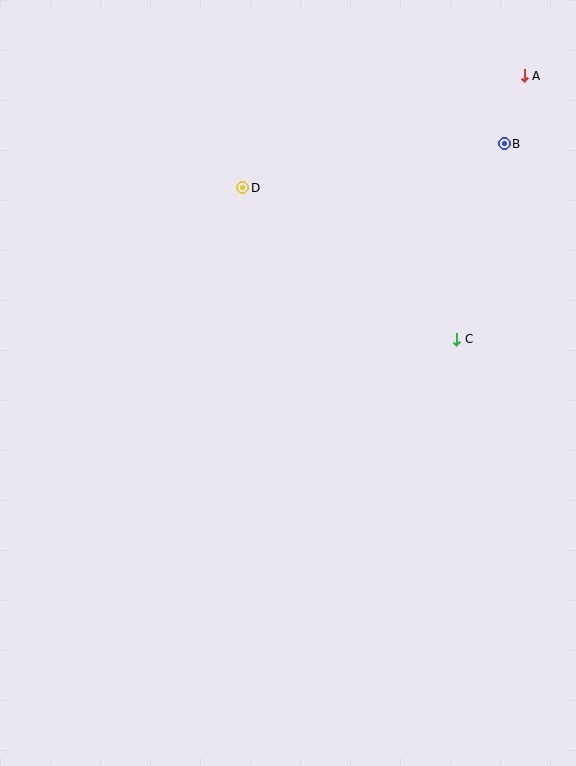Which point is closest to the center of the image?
Point C at (457, 339) is closest to the center.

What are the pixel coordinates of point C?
Point C is at (457, 339).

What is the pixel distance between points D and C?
The distance between D and C is 262 pixels.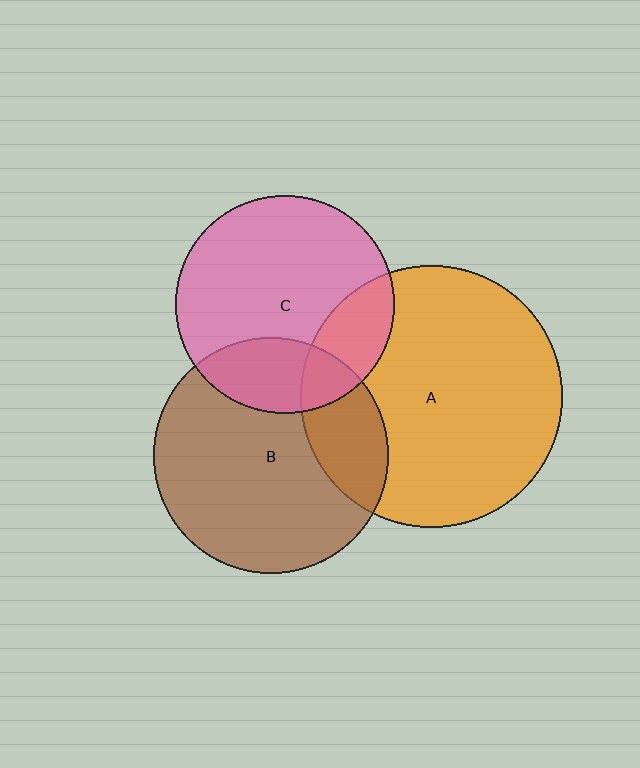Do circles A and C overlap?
Yes.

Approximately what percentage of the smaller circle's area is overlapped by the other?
Approximately 20%.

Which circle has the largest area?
Circle A (orange).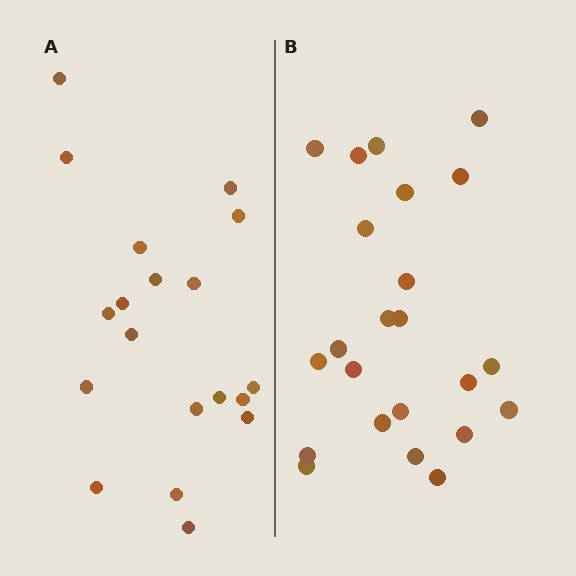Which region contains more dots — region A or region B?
Region B (the right region) has more dots.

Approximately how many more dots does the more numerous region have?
Region B has about 4 more dots than region A.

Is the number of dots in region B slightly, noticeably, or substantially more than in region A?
Region B has only slightly more — the two regions are fairly close. The ratio is roughly 1.2 to 1.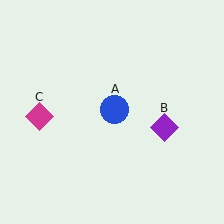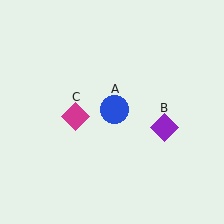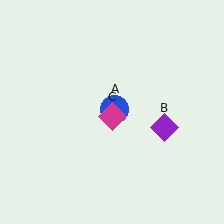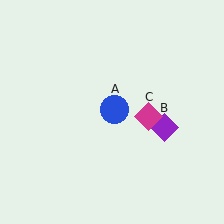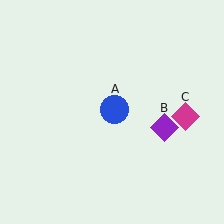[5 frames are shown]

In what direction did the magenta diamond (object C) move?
The magenta diamond (object C) moved right.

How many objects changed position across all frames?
1 object changed position: magenta diamond (object C).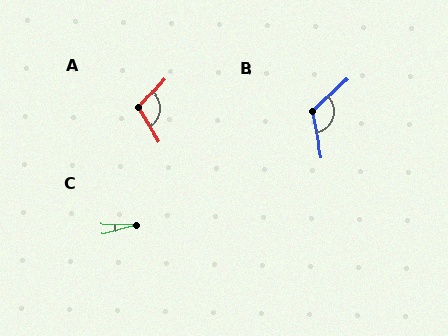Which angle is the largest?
B, at approximately 122 degrees.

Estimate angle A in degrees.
Approximately 108 degrees.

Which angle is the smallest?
C, at approximately 17 degrees.